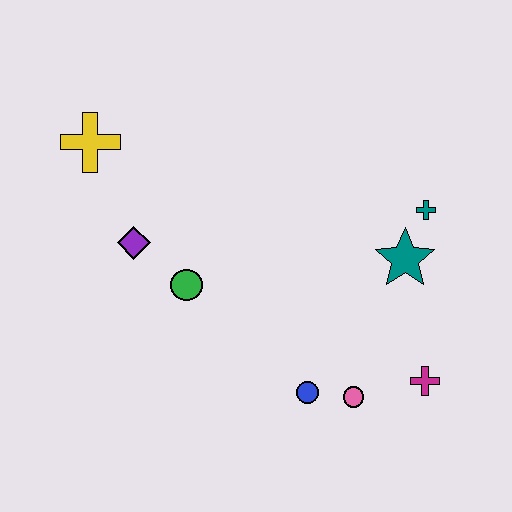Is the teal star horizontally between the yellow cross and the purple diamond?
No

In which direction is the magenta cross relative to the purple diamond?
The magenta cross is to the right of the purple diamond.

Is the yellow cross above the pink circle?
Yes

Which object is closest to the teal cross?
The teal star is closest to the teal cross.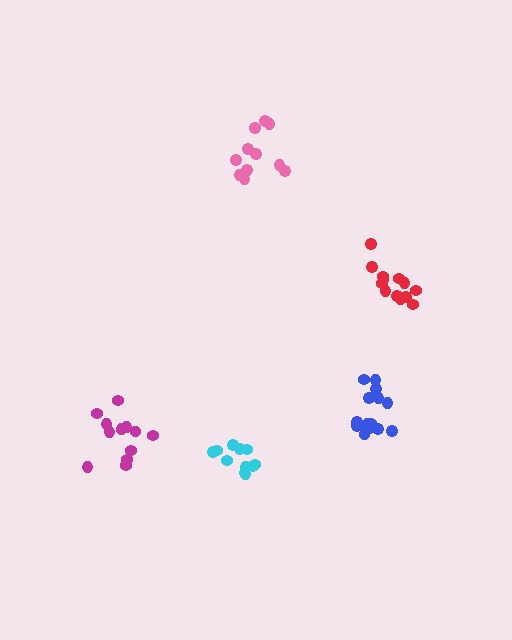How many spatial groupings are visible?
There are 5 spatial groupings.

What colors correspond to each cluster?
The clusters are colored: cyan, blue, red, pink, magenta.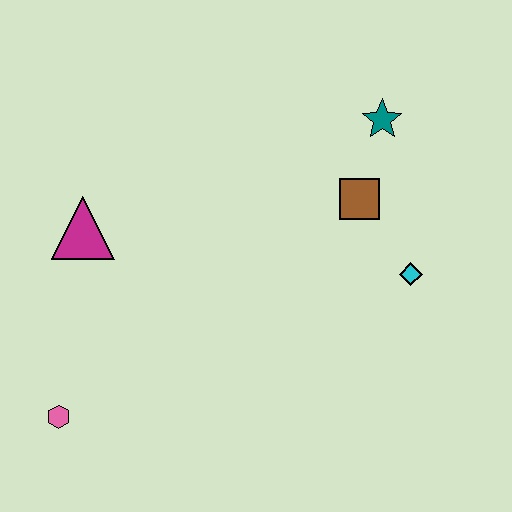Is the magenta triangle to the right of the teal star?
No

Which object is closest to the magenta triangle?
The pink hexagon is closest to the magenta triangle.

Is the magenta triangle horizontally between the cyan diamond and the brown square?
No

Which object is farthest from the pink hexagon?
The teal star is farthest from the pink hexagon.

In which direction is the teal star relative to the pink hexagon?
The teal star is to the right of the pink hexagon.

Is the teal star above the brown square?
Yes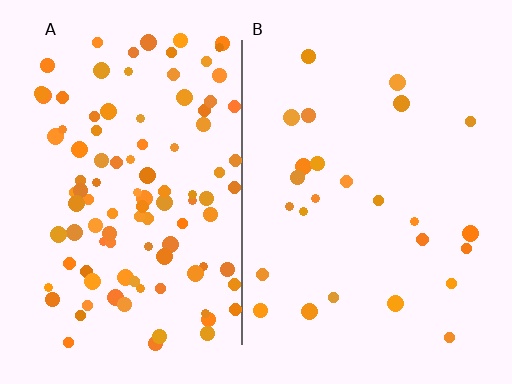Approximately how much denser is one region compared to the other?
Approximately 4.1× — region A over region B.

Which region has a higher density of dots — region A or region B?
A (the left).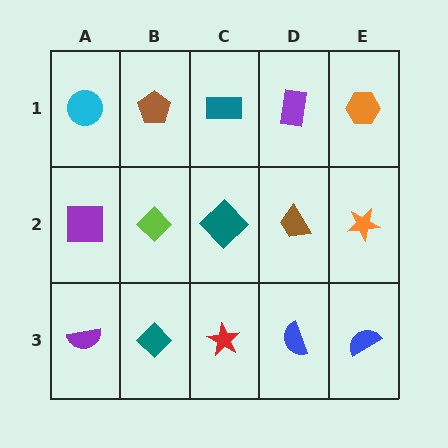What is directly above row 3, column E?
An orange star.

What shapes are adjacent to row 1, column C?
A teal diamond (row 2, column C), a brown pentagon (row 1, column B), a purple rectangle (row 1, column D).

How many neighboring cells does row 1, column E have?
2.